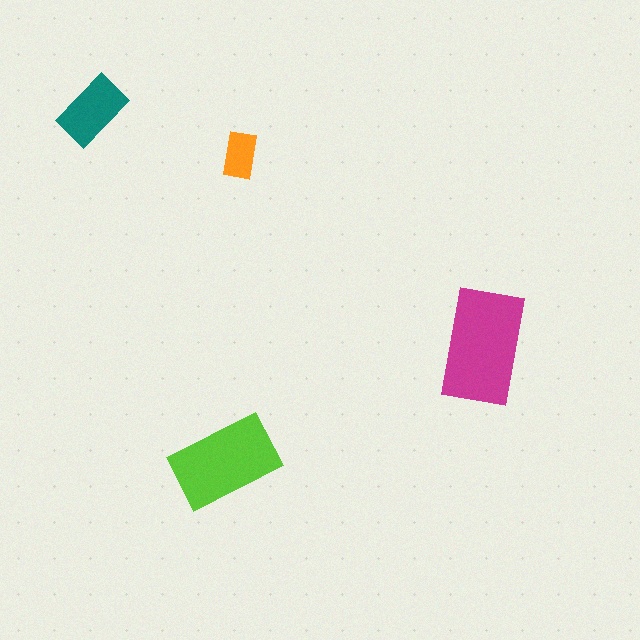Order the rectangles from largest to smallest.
the magenta one, the lime one, the teal one, the orange one.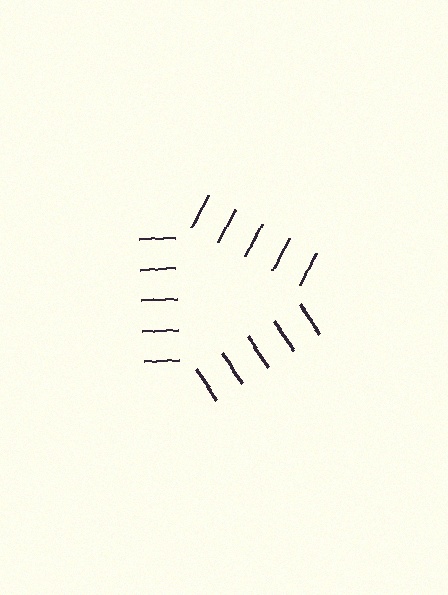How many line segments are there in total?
15 — 5 along each of the 3 edges.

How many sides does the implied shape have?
3 sides — the line-ends trace a triangle.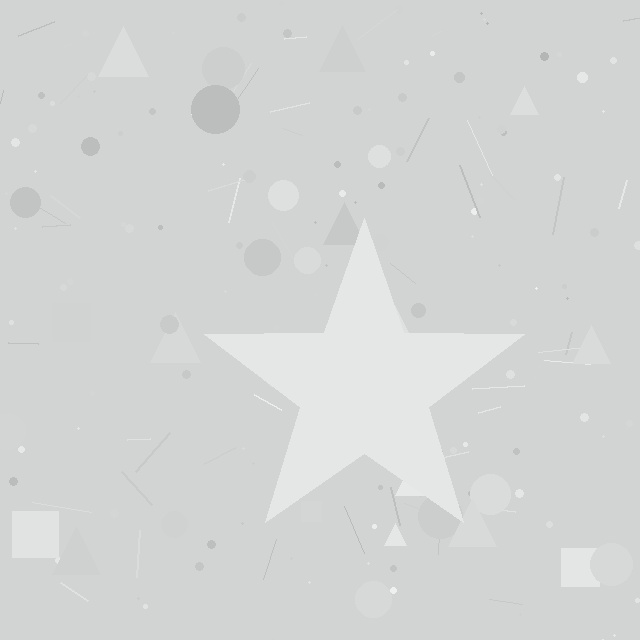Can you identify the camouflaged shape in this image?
The camouflaged shape is a star.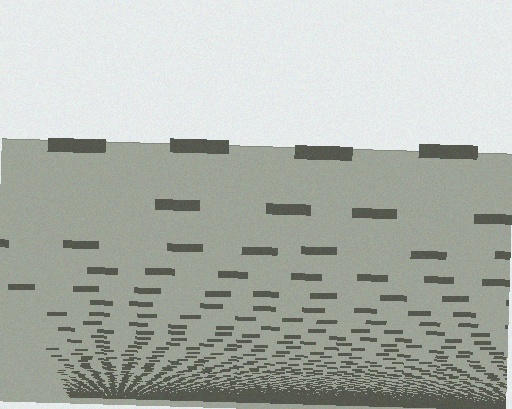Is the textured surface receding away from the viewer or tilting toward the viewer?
The surface appears to tilt toward the viewer. Texture elements get larger and sparser toward the top.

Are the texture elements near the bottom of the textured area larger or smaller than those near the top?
Smaller. The gradient is inverted — elements near the bottom are smaller and denser.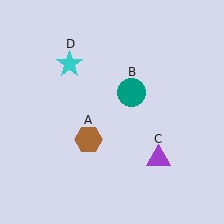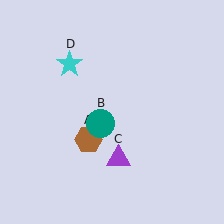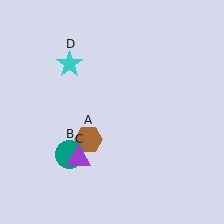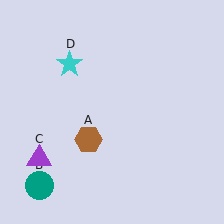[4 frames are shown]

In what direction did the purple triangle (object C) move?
The purple triangle (object C) moved left.